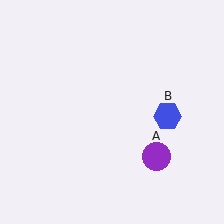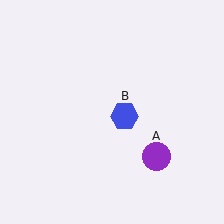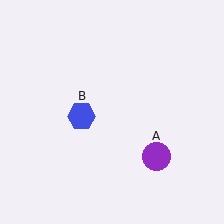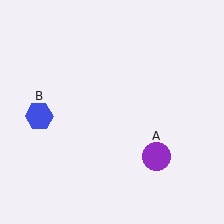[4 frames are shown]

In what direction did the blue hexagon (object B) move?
The blue hexagon (object B) moved left.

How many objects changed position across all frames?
1 object changed position: blue hexagon (object B).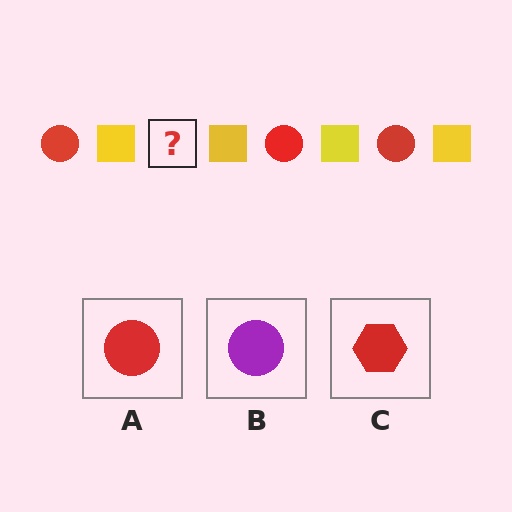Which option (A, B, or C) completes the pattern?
A.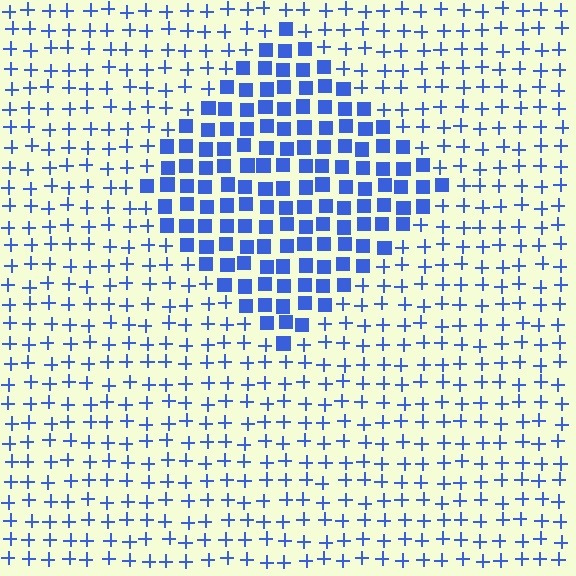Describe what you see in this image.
The image is filled with small blue elements arranged in a uniform grid. A diamond-shaped region contains squares, while the surrounding area contains plus signs. The boundary is defined purely by the change in element shape.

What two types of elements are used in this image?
The image uses squares inside the diamond region and plus signs outside it.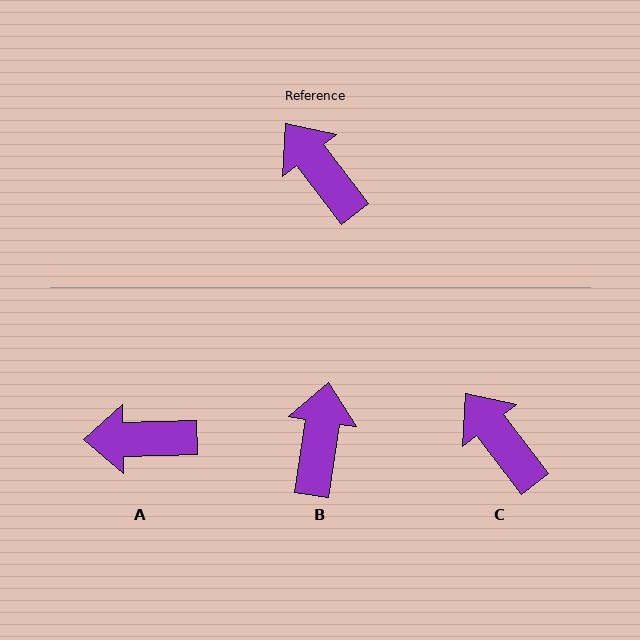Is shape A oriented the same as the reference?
No, it is off by about 53 degrees.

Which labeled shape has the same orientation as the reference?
C.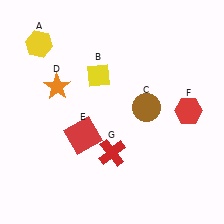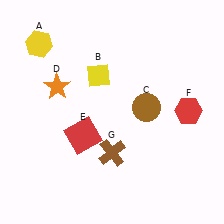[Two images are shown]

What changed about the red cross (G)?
In Image 1, G is red. In Image 2, it changed to brown.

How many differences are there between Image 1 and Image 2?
There is 1 difference between the two images.